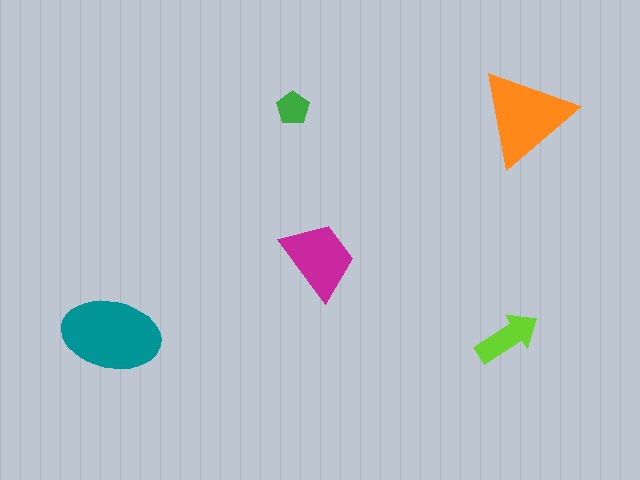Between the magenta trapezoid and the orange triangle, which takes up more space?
The orange triangle.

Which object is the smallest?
The green pentagon.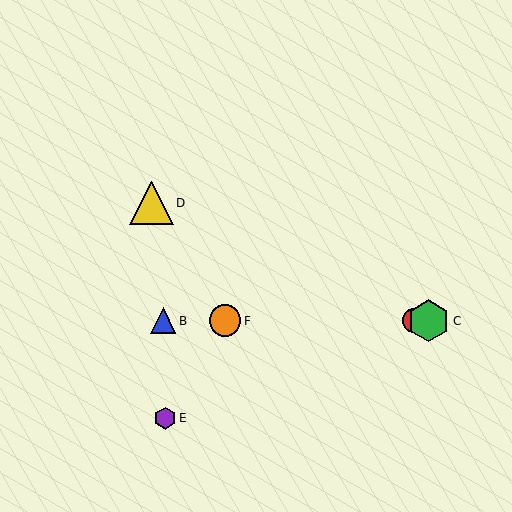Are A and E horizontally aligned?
No, A is at y≈321 and E is at y≈418.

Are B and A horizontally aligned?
Yes, both are at y≈321.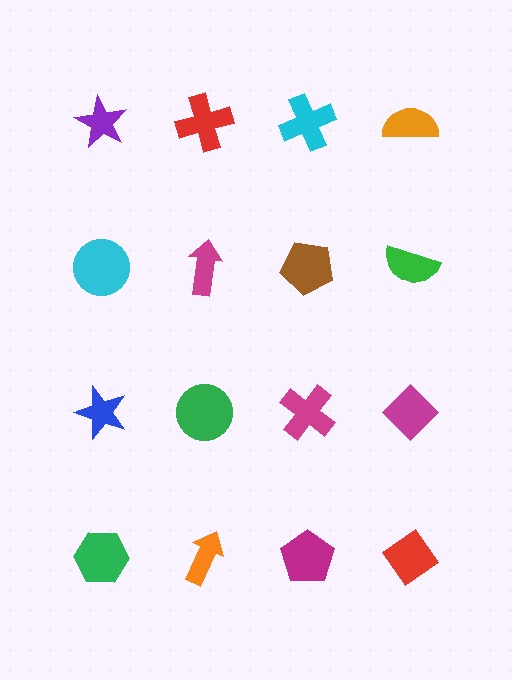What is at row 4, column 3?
A magenta pentagon.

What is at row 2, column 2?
A magenta arrow.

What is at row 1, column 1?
A purple star.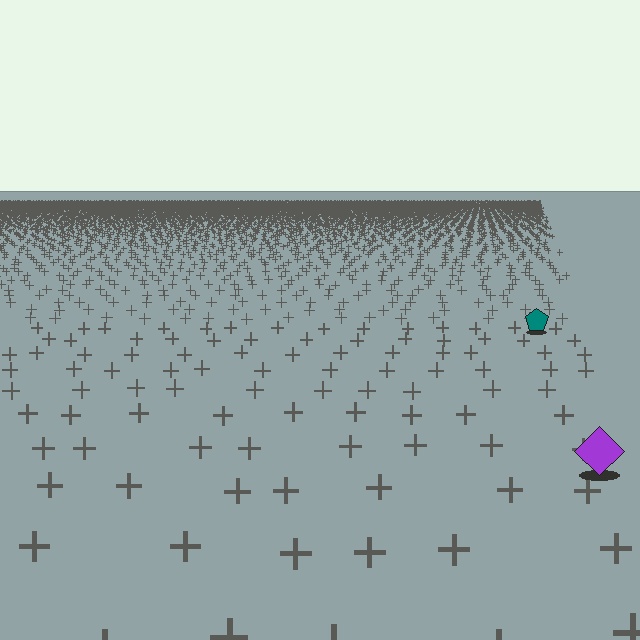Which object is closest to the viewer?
The purple diamond is closest. The texture marks near it are larger and more spread out.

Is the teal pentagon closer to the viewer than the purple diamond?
No. The purple diamond is closer — you can tell from the texture gradient: the ground texture is coarser near it.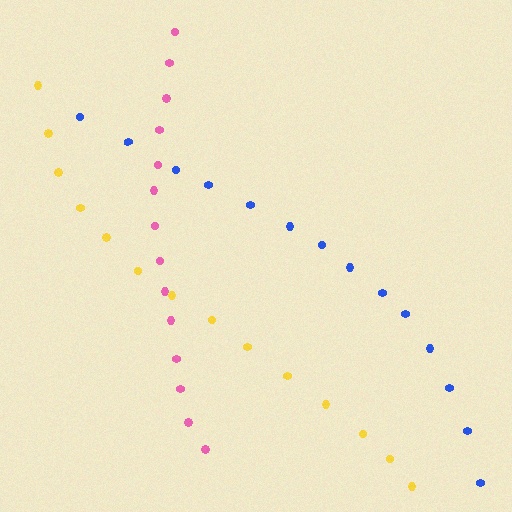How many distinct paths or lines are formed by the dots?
There are 3 distinct paths.